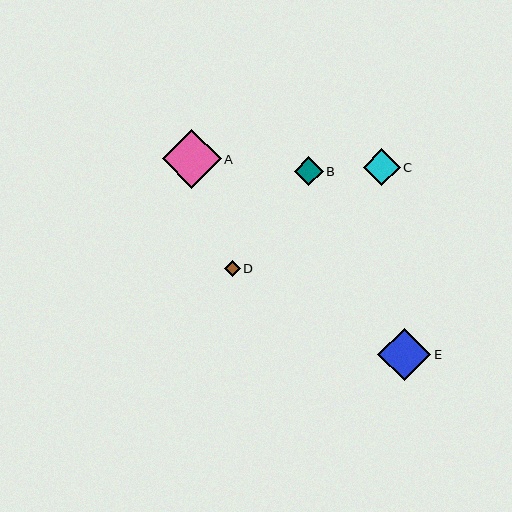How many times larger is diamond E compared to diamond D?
Diamond E is approximately 3.3 times the size of diamond D.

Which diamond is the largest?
Diamond A is the largest with a size of approximately 59 pixels.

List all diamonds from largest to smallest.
From largest to smallest: A, E, C, B, D.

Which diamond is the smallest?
Diamond D is the smallest with a size of approximately 16 pixels.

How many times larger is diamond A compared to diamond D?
Diamond A is approximately 3.7 times the size of diamond D.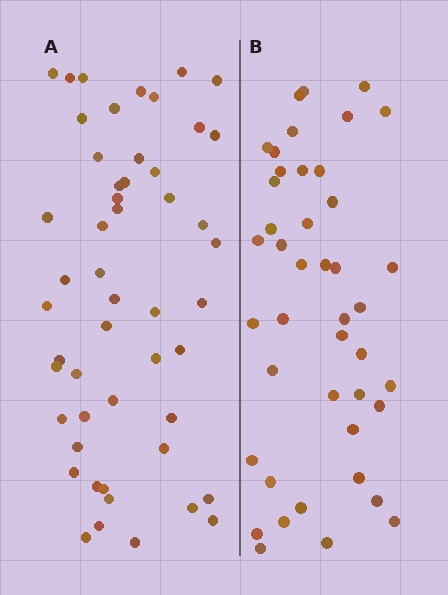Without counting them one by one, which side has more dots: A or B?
Region A (the left region) has more dots.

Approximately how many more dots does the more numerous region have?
Region A has roughly 8 or so more dots than region B.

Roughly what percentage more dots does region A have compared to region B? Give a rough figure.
About 20% more.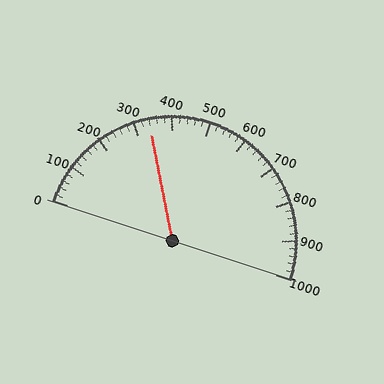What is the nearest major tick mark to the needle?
The nearest major tick mark is 300.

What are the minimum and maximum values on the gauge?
The gauge ranges from 0 to 1000.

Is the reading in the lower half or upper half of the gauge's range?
The reading is in the lower half of the range (0 to 1000).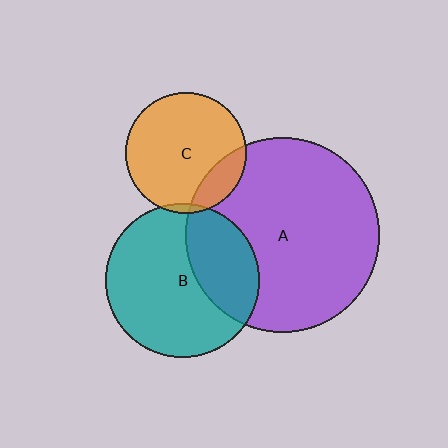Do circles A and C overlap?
Yes.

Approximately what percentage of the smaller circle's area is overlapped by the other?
Approximately 15%.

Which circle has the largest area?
Circle A (purple).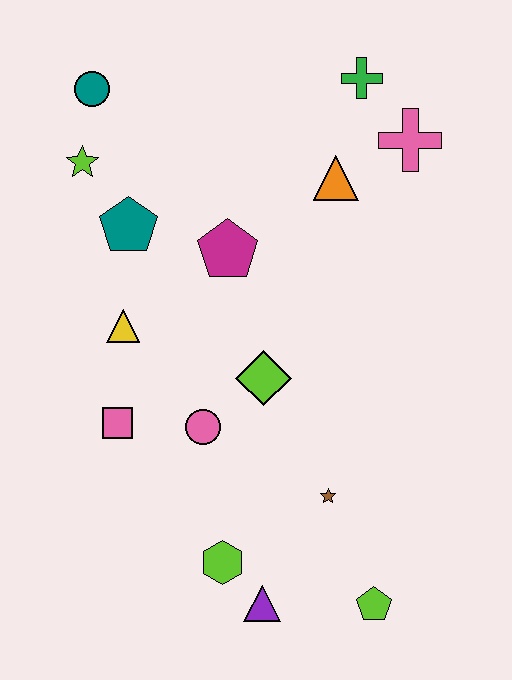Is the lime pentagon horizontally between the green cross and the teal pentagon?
No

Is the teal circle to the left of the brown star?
Yes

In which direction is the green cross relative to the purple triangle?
The green cross is above the purple triangle.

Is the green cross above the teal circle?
Yes